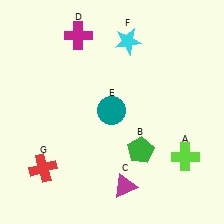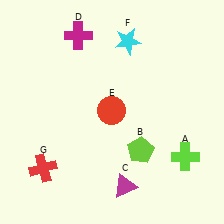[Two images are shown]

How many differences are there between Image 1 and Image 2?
There are 2 differences between the two images.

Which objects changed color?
B changed from green to lime. E changed from teal to red.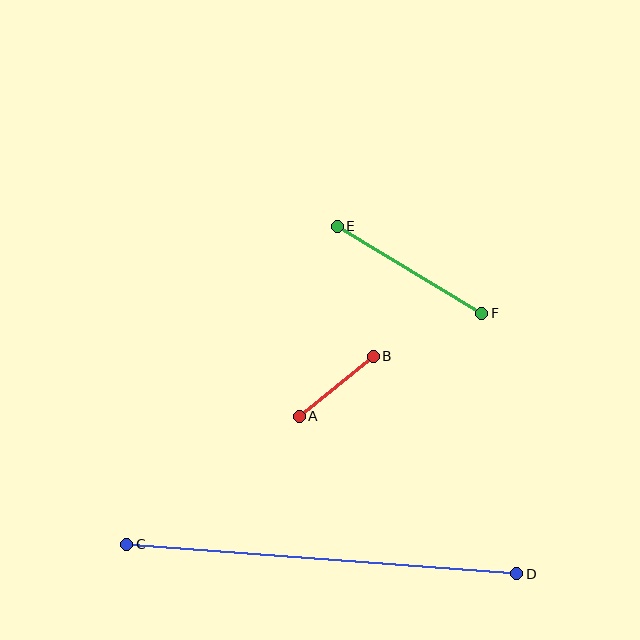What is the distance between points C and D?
The distance is approximately 391 pixels.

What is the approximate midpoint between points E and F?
The midpoint is at approximately (409, 270) pixels.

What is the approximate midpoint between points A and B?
The midpoint is at approximately (336, 386) pixels.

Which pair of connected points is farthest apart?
Points C and D are farthest apart.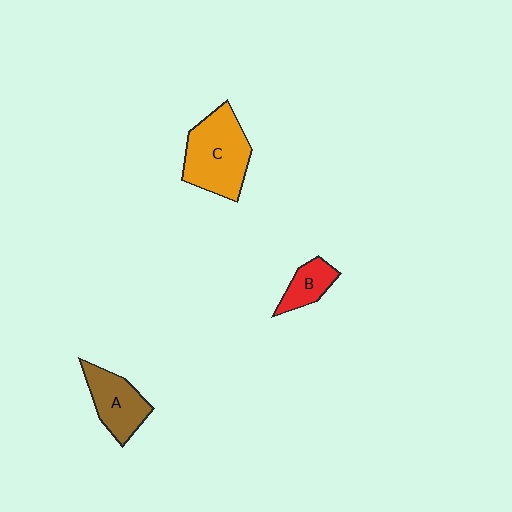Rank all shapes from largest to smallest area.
From largest to smallest: C (orange), A (brown), B (red).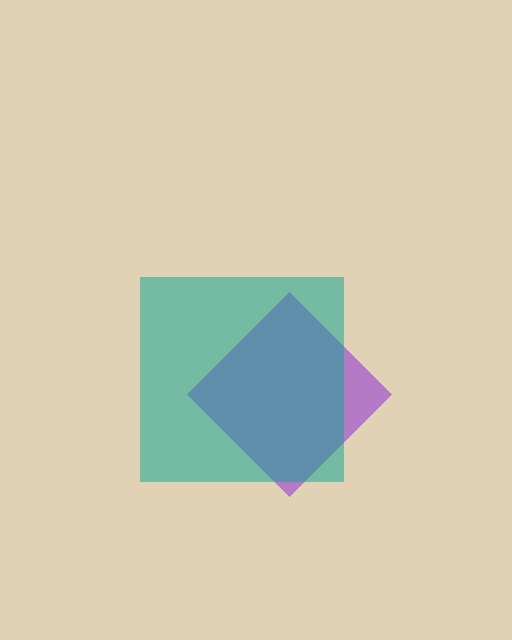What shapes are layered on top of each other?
The layered shapes are: a purple diamond, a teal square.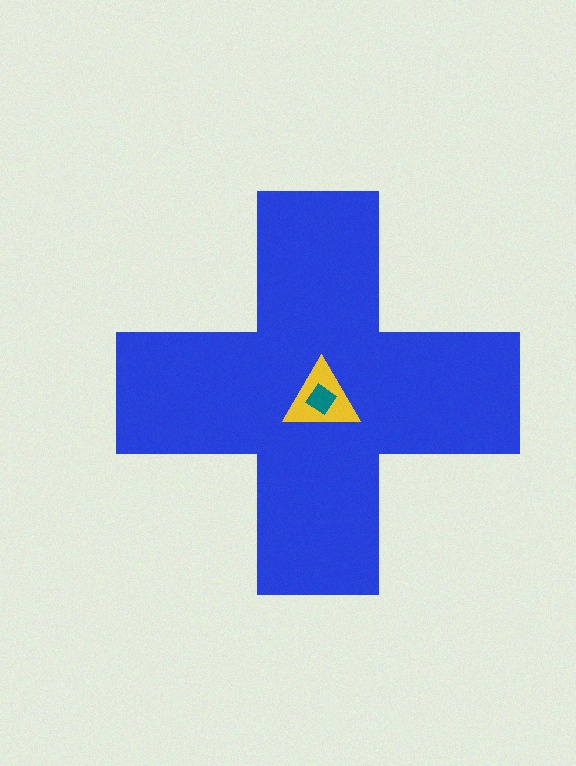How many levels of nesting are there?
3.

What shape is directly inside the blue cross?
The yellow triangle.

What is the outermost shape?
The blue cross.